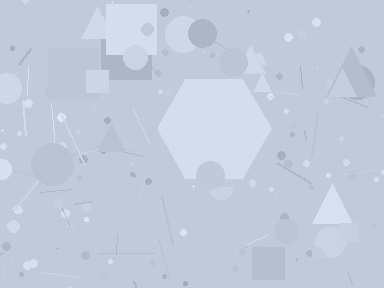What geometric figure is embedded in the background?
A hexagon is embedded in the background.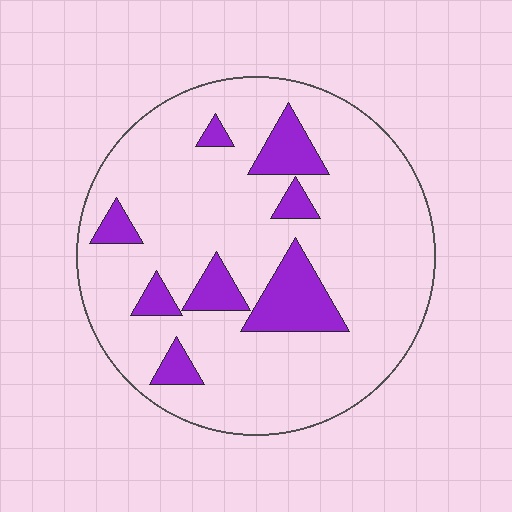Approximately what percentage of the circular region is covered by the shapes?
Approximately 15%.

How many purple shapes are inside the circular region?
8.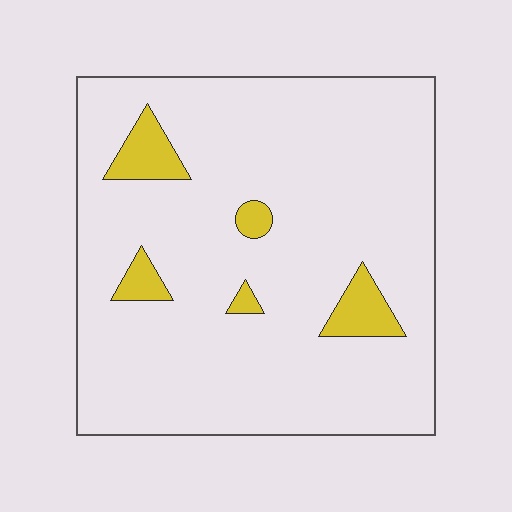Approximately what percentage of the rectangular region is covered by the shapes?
Approximately 10%.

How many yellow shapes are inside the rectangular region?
5.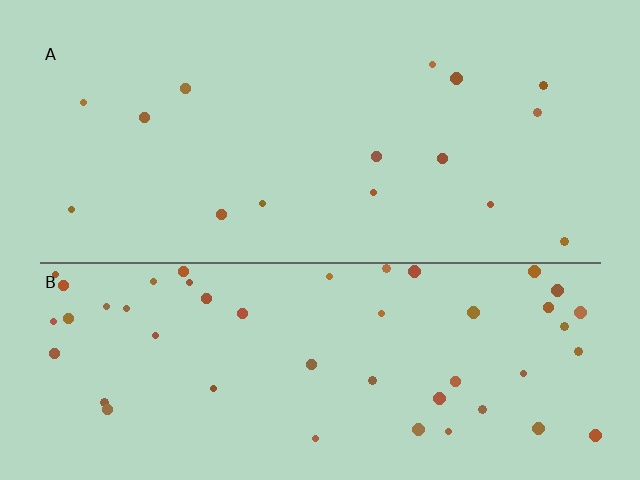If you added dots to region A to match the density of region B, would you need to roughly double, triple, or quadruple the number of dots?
Approximately triple.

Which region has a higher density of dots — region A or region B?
B (the bottom).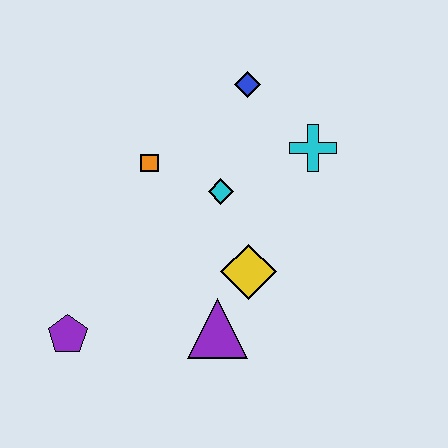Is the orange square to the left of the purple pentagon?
No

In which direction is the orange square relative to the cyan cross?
The orange square is to the left of the cyan cross.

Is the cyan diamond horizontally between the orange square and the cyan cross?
Yes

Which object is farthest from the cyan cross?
The purple pentagon is farthest from the cyan cross.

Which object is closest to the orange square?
The cyan diamond is closest to the orange square.